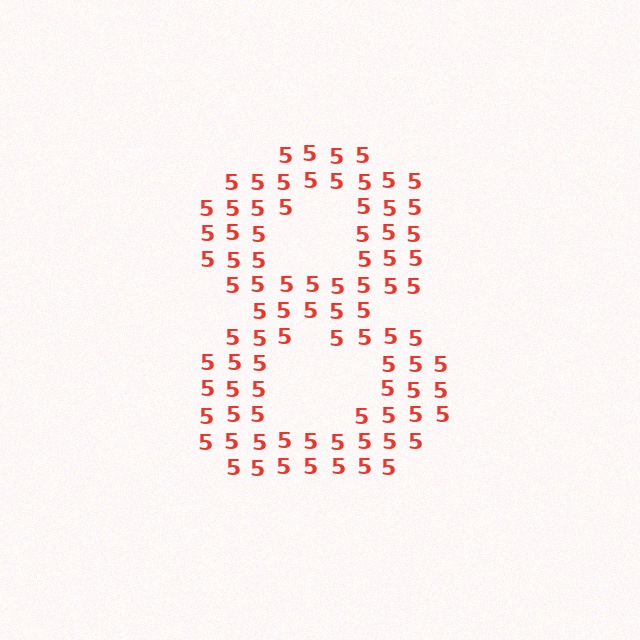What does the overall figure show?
The overall figure shows the digit 8.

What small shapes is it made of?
It is made of small digit 5's.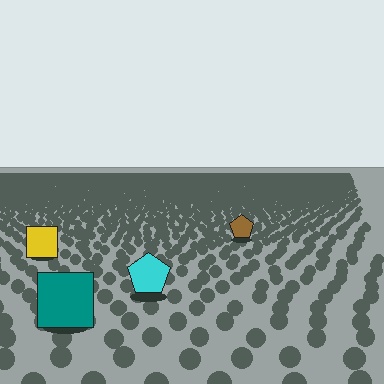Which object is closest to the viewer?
The teal square is closest. The texture marks near it are larger and more spread out.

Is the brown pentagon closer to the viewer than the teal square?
No. The teal square is closer — you can tell from the texture gradient: the ground texture is coarser near it.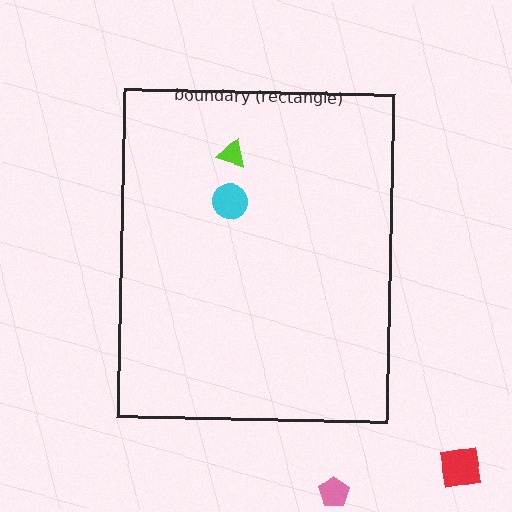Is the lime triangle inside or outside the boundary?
Inside.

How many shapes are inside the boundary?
2 inside, 2 outside.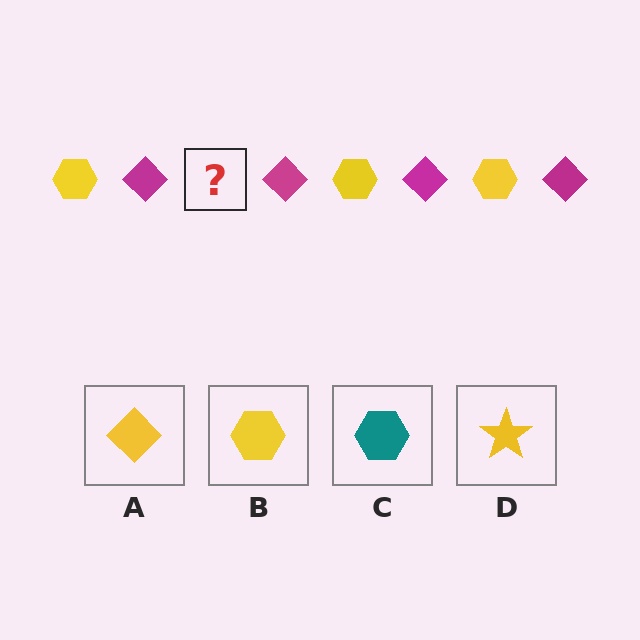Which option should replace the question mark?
Option B.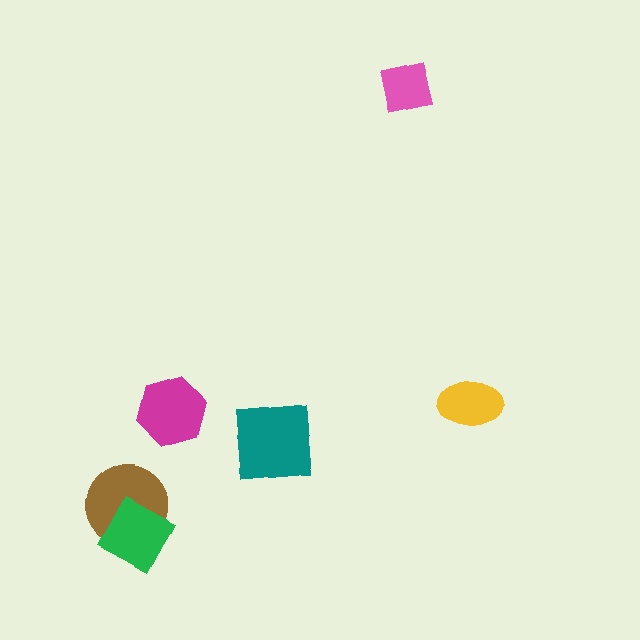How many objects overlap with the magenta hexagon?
0 objects overlap with the magenta hexagon.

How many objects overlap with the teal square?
0 objects overlap with the teal square.